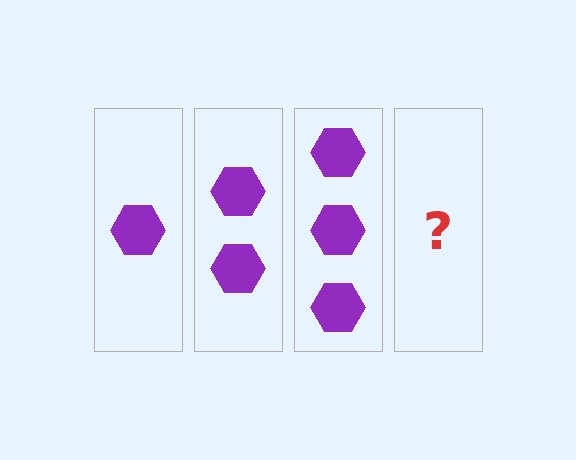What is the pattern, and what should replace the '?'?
The pattern is that each step adds one more hexagon. The '?' should be 4 hexagons.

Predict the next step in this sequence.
The next step is 4 hexagons.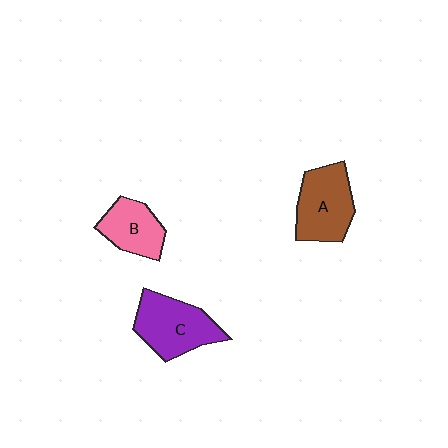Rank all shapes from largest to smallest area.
From largest to smallest: C (purple), A (brown), B (pink).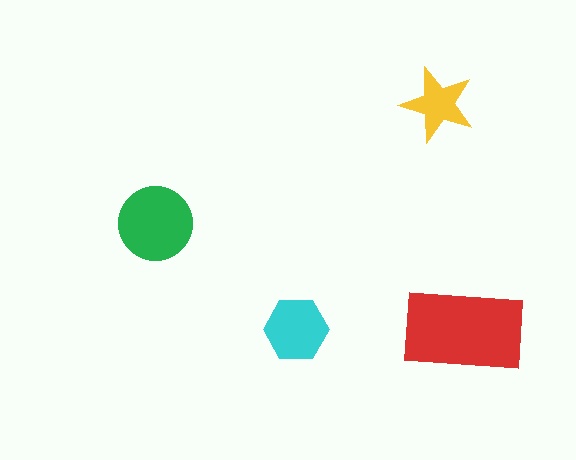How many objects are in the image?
There are 4 objects in the image.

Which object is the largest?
The red rectangle.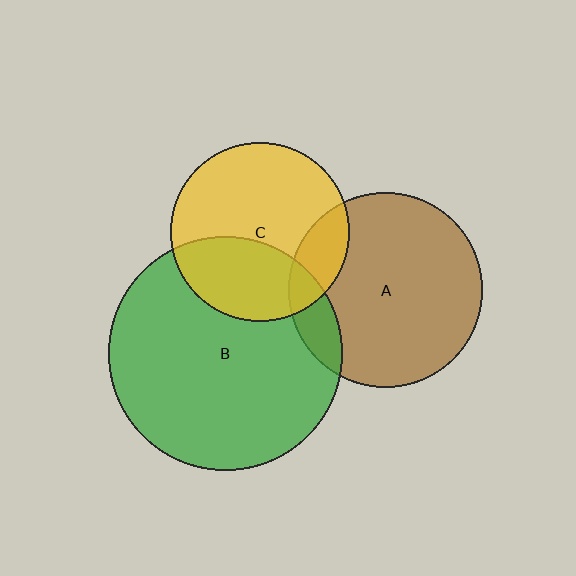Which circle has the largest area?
Circle B (green).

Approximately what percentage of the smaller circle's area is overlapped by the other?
Approximately 10%.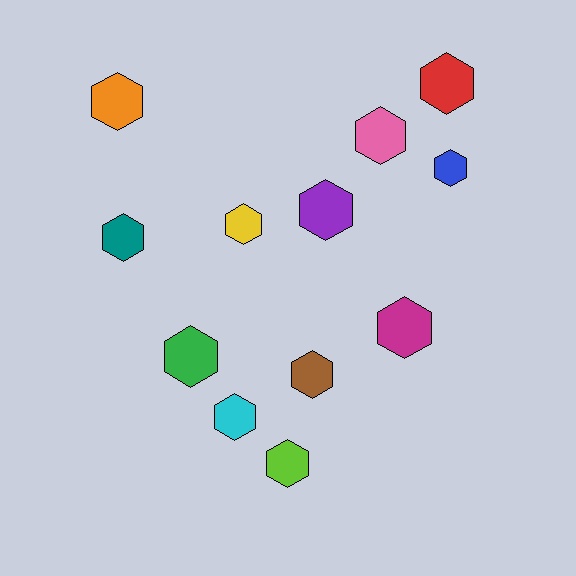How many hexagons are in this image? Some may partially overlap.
There are 12 hexagons.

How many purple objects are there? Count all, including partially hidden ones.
There is 1 purple object.